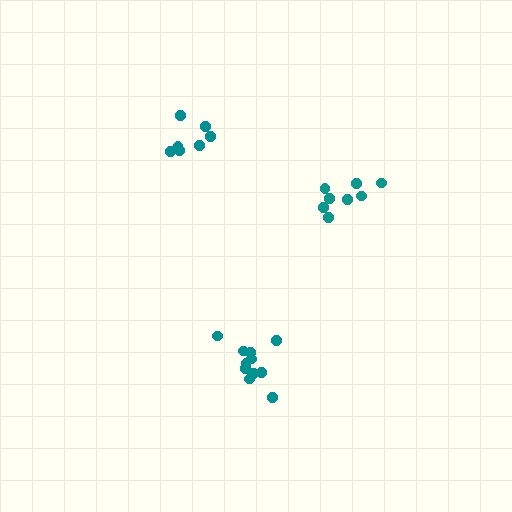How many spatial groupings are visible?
There are 3 spatial groupings.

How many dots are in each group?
Group 1: 8 dots, Group 2: 11 dots, Group 3: 7 dots (26 total).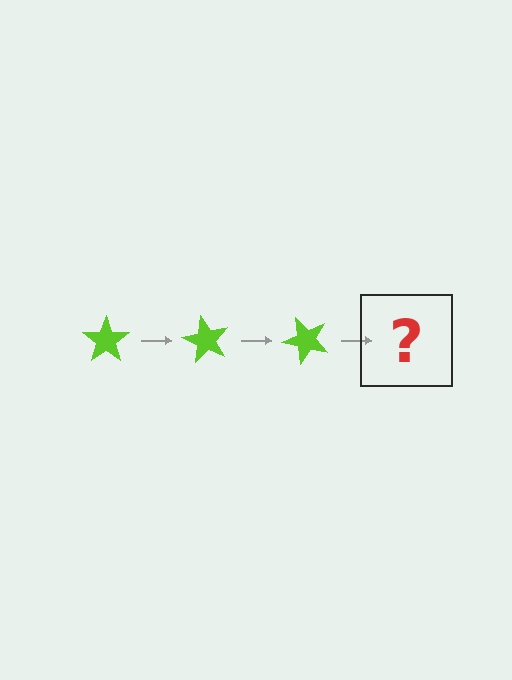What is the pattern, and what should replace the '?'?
The pattern is that the star rotates 60 degrees each step. The '?' should be a lime star rotated 180 degrees.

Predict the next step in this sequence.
The next step is a lime star rotated 180 degrees.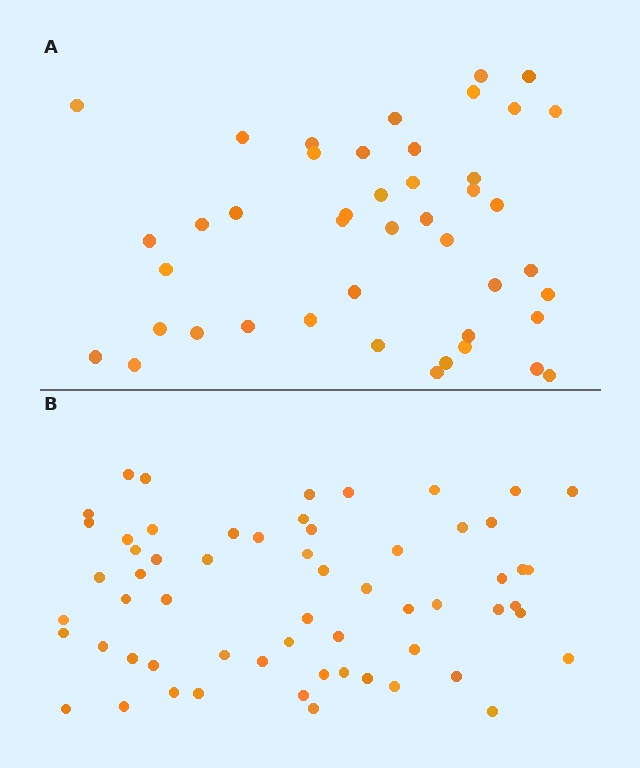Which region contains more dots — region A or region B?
Region B (the bottom region) has more dots.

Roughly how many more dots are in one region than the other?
Region B has approximately 15 more dots than region A.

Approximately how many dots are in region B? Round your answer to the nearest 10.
About 60 dots.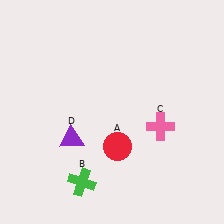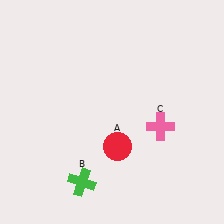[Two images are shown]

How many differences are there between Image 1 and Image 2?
There is 1 difference between the two images.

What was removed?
The purple triangle (D) was removed in Image 2.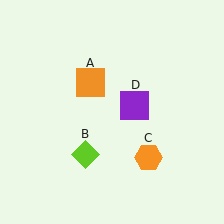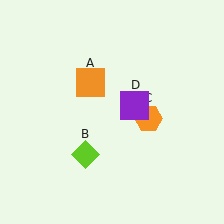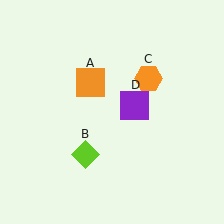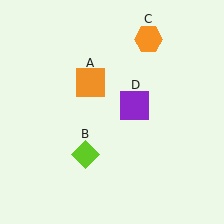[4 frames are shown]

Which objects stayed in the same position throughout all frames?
Orange square (object A) and lime diamond (object B) and purple square (object D) remained stationary.